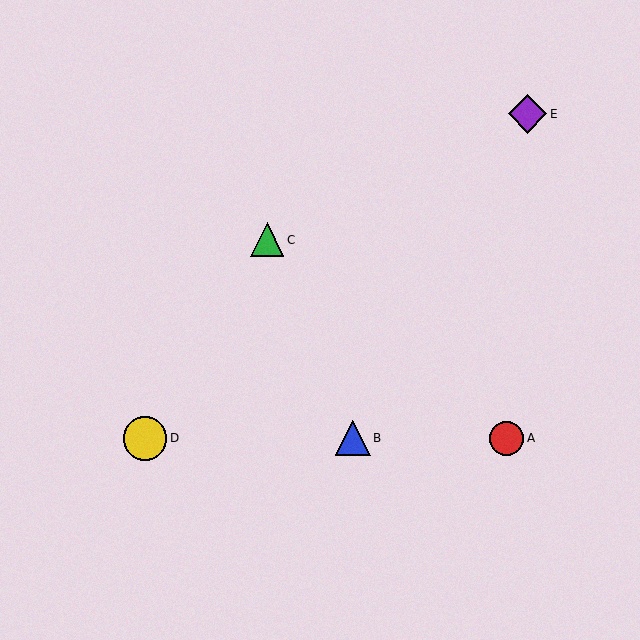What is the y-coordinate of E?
Object E is at y≈114.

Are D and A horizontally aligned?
Yes, both are at y≈438.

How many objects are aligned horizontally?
3 objects (A, B, D) are aligned horizontally.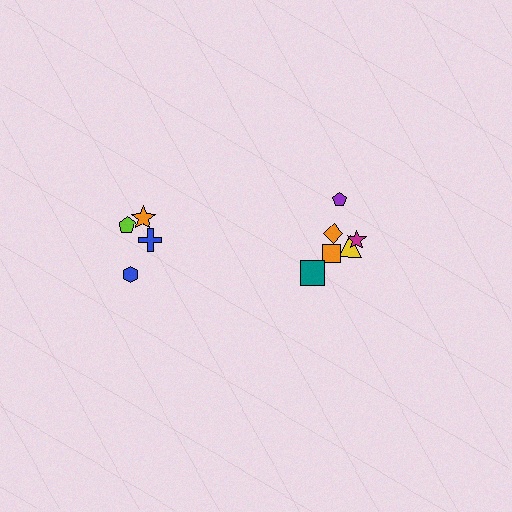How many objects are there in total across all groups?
There are 10 objects.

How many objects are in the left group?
There are 4 objects.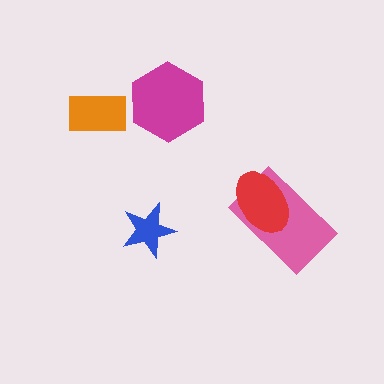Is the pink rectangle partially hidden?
Yes, it is partially covered by another shape.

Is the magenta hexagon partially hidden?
No, no other shape covers it.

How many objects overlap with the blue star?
0 objects overlap with the blue star.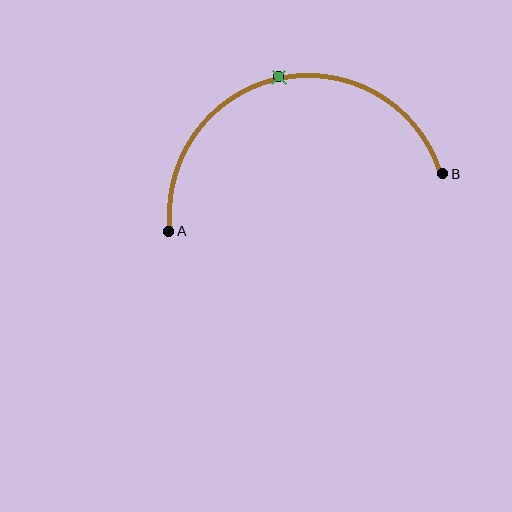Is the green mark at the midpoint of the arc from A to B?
Yes. The green mark lies on the arc at equal arc-length from both A and B — it is the arc midpoint.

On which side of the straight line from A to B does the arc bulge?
The arc bulges above the straight line connecting A and B.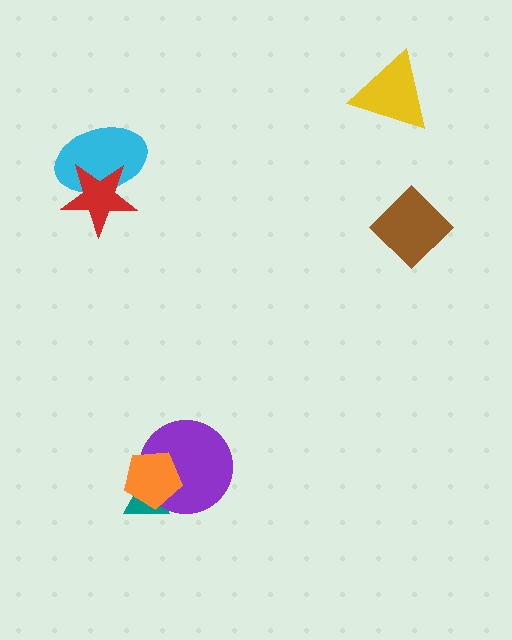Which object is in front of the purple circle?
The orange pentagon is in front of the purple circle.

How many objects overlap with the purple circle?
2 objects overlap with the purple circle.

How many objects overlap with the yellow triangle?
0 objects overlap with the yellow triangle.